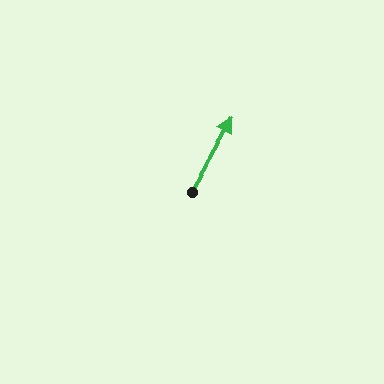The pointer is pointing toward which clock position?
Roughly 1 o'clock.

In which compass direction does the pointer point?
Northeast.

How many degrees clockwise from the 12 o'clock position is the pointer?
Approximately 29 degrees.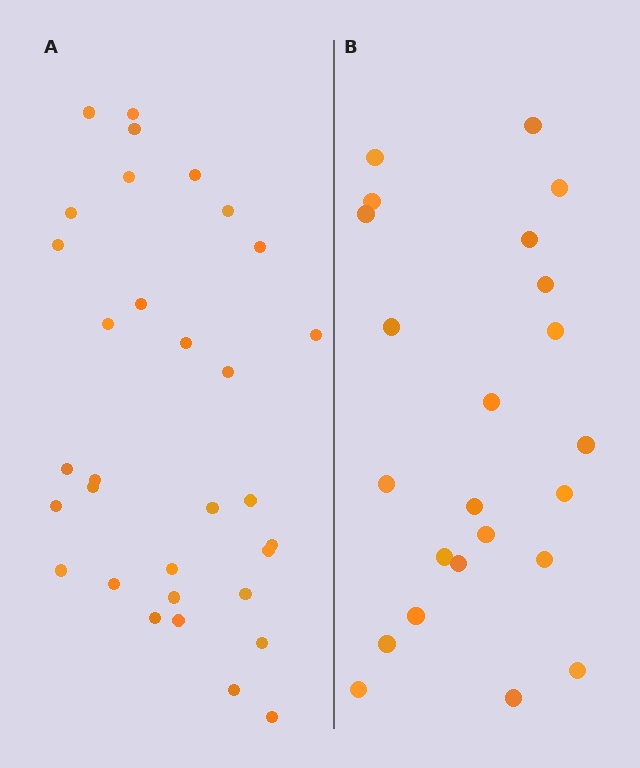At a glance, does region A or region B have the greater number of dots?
Region A (the left region) has more dots.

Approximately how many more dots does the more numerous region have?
Region A has roughly 8 or so more dots than region B.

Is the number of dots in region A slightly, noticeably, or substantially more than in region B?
Region A has noticeably more, but not dramatically so. The ratio is roughly 1.4 to 1.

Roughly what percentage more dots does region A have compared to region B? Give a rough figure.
About 40% more.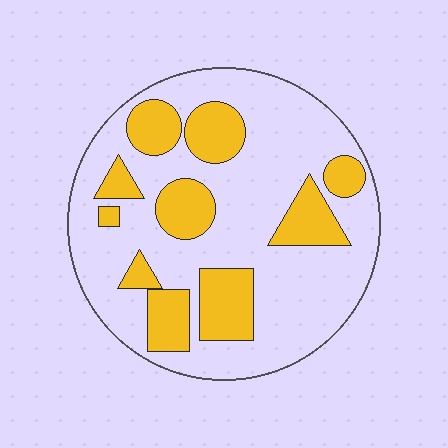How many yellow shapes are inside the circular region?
10.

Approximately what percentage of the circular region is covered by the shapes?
Approximately 30%.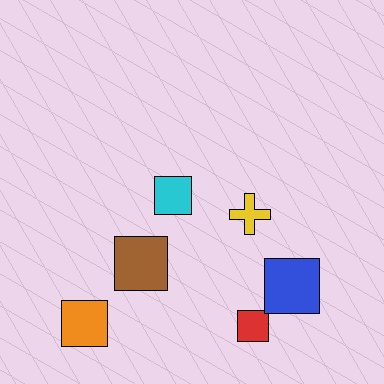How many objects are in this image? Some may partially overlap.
There are 6 objects.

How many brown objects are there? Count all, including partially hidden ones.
There is 1 brown object.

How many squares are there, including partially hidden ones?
There are 5 squares.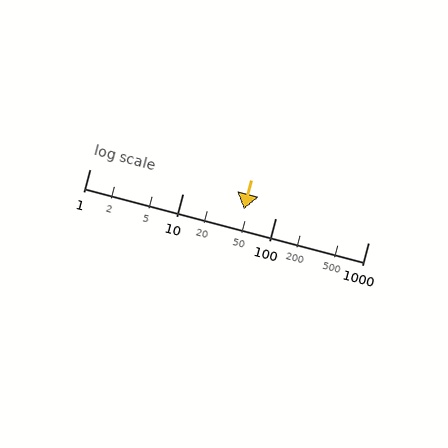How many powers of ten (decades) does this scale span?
The scale spans 3 decades, from 1 to 1000.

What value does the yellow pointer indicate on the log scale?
The pointer indicates approximately 46.